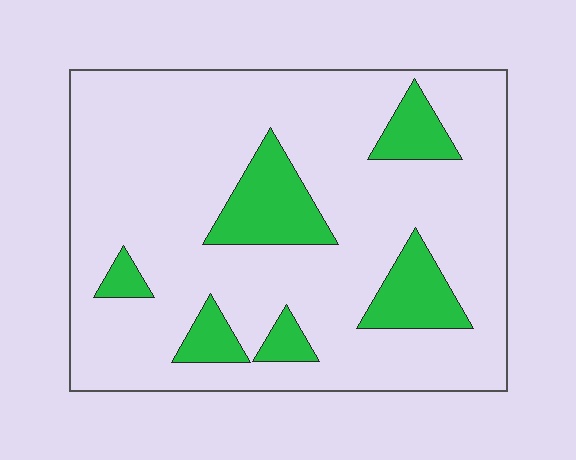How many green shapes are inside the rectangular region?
6.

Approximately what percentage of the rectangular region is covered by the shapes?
Approximately 15%.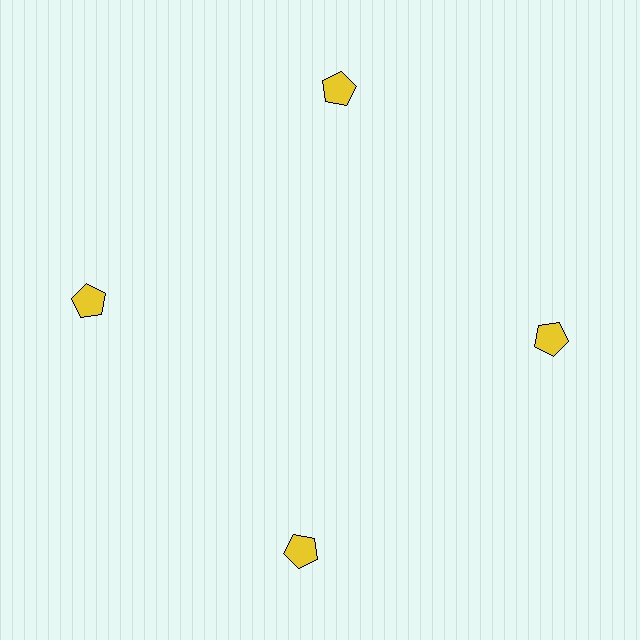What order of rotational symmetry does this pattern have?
This pattern has 4-fold rotational symmetry.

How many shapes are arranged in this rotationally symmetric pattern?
There are 4 shapes, arranged in 4 groups of 1.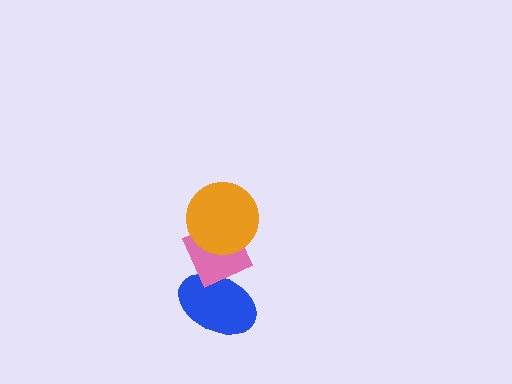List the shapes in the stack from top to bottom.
From top to bottom: the orange circle, the pink diamond, the blue ellipse.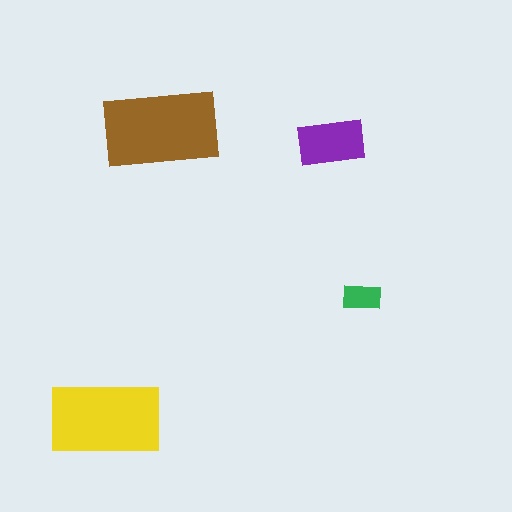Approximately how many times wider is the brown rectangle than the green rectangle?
About 3 times wider.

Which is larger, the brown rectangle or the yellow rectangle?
The brown one.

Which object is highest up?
The brown rectangle is topmost.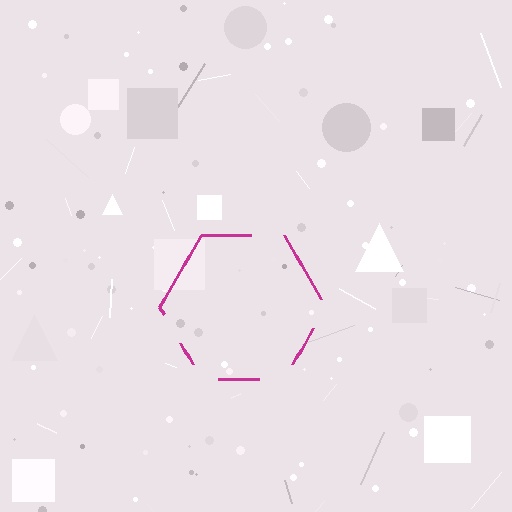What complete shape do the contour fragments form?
The contour fragments form a hexagon.